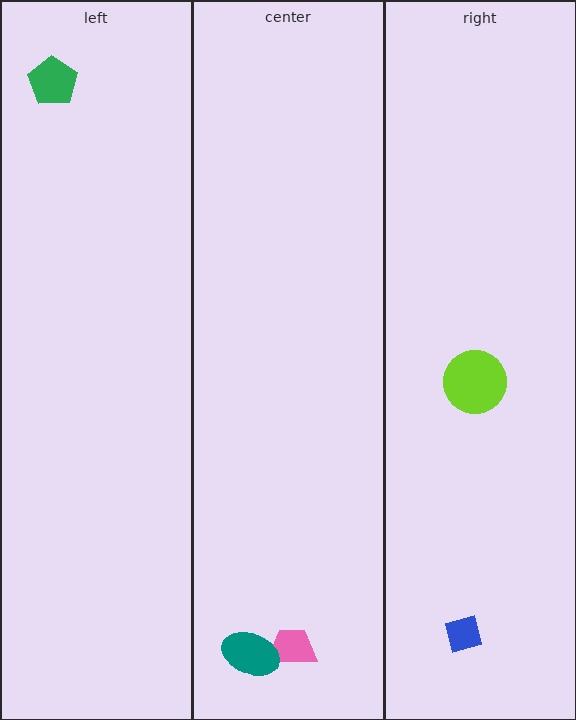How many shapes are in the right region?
2.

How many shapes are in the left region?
1.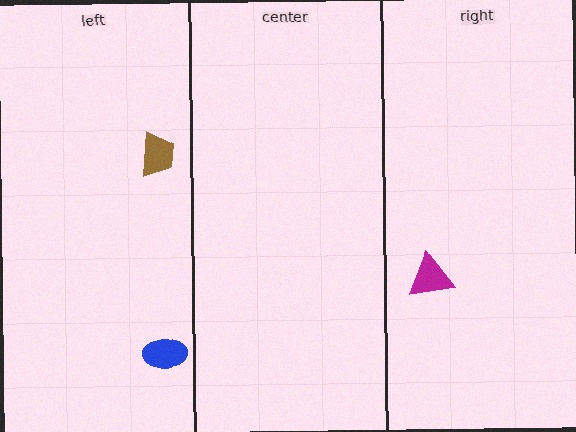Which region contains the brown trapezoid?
The left region.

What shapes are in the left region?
The blue ellipse, the brown trapezoid.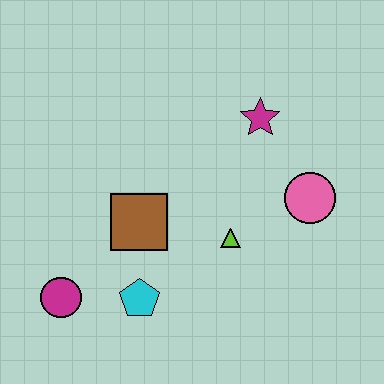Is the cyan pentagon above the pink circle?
No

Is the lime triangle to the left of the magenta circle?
No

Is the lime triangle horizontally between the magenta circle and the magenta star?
Yes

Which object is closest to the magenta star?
The pink circle is closest to the magenta star.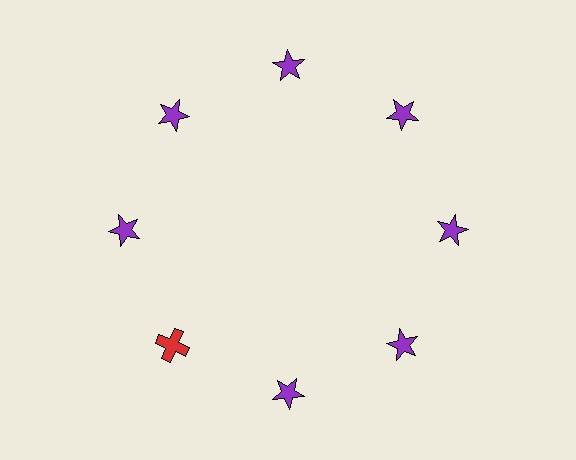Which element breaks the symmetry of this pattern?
The red cross at roughly the 8 o'clock position breaks the symmetry. All other shapes are purple stars.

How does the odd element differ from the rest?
It differs in both color (red instead of purple) and shape (cross instead of star).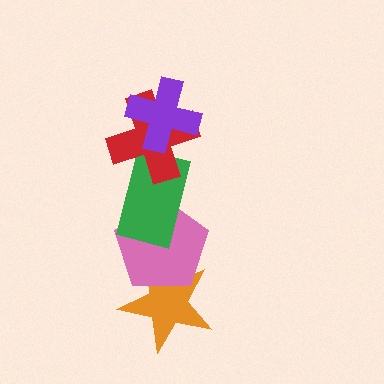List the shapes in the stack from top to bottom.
From top to bottom: the purple cross, the red cross, the green rectangle, the pink pentagon, the orange star.